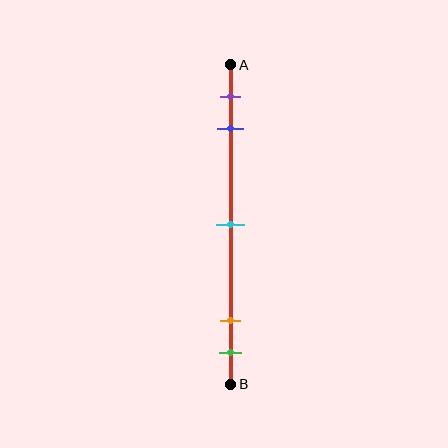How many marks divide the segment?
There are 5 marks dividing the segment.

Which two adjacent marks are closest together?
The orange and green marks are the closest adjacent pair.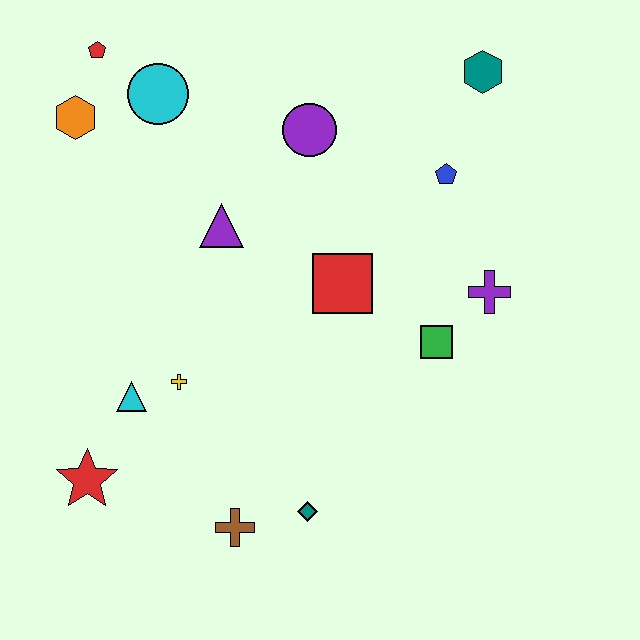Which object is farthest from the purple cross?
The red pentagon is farthest from the purple cross.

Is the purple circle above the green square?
Yes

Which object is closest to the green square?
The purple cross is closest to the green square.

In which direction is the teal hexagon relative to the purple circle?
The teal hexagon is to the right of the purple circle.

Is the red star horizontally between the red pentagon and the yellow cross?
No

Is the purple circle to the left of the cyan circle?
No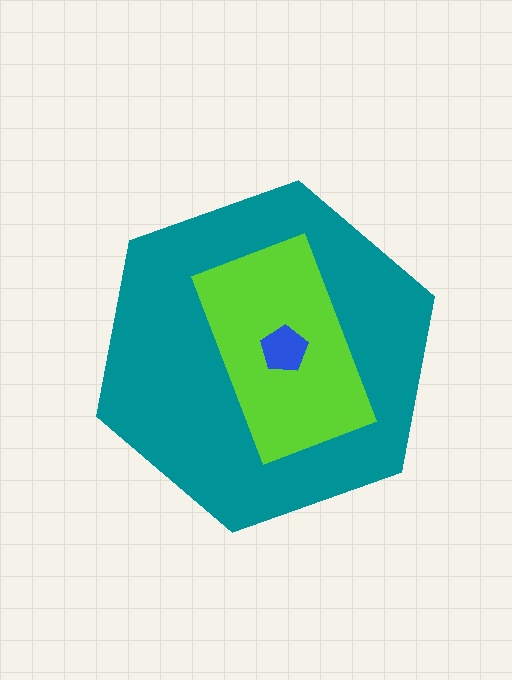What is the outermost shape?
The teal hexagon.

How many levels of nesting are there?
3.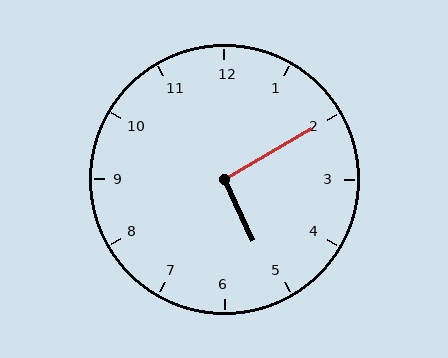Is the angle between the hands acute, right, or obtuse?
It is right.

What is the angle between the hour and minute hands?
Approximately 95 degrees.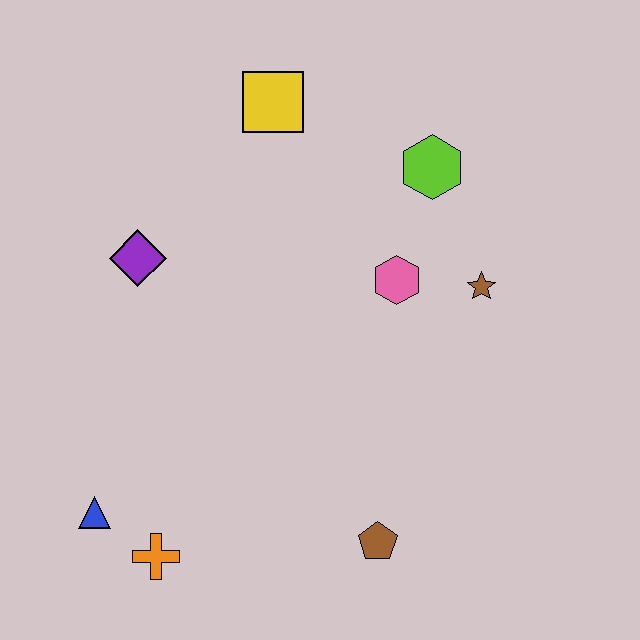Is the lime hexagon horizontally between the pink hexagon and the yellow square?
No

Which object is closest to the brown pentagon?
The orange cross is closest to the brown pentagon.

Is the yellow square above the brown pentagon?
Yes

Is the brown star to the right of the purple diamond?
Yes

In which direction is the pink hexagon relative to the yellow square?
The pink hexagon is below the yellow square.